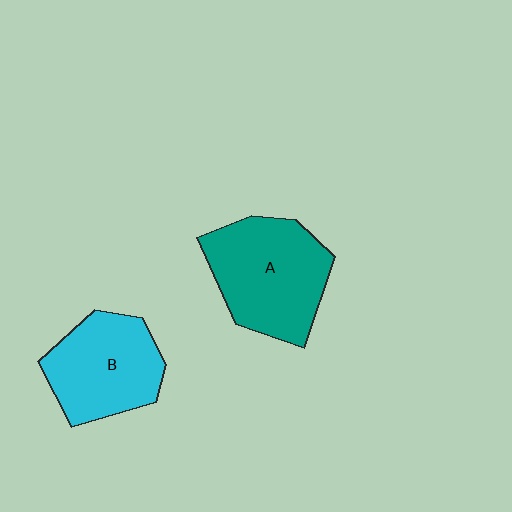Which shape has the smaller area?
Shape B (cyan).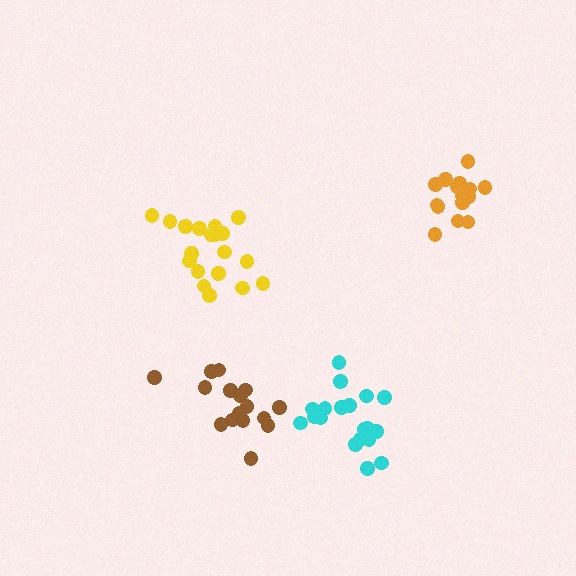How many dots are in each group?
Group 1: 15 dots, Group 2: 19 dots, Group 3: 16 dots, Group 4: 19 dots (69 total).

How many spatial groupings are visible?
There are 4 spatial groupings.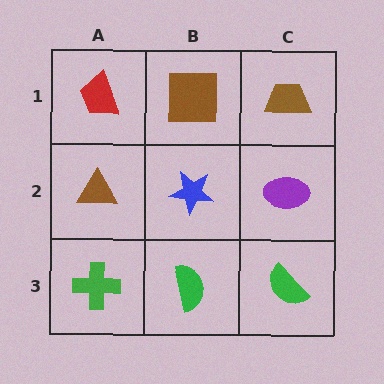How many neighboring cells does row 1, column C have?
2.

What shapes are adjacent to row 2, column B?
A brown square (row 1, column B), a green semicircle (row 3, column B), a brown triangle (row 2, column A), a purple ellipse (row 2, column C).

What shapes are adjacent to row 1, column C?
A purple ellipse (row 2, column C), a brown square (row 1, column B).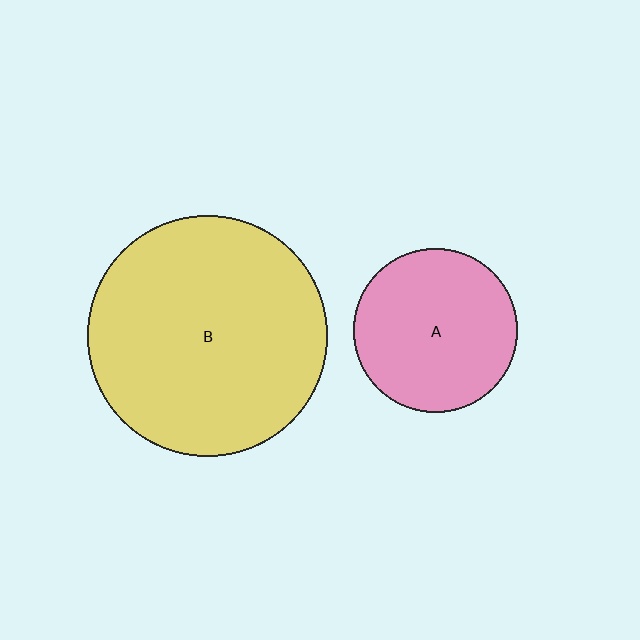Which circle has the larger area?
Circle B (yellow).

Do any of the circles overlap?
No, none of the circles overlap.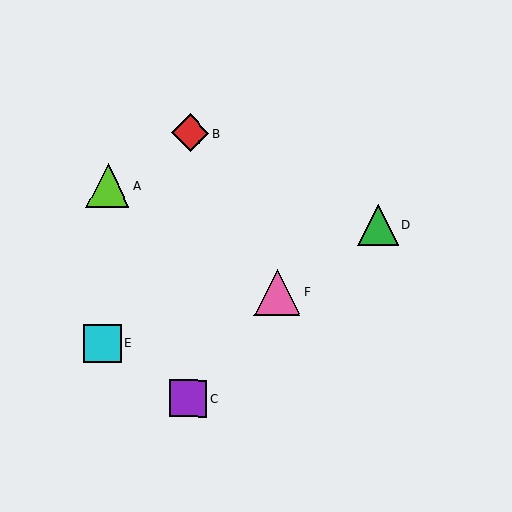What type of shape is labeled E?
Shape E is a cyan square.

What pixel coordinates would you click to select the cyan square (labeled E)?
Click at (102, 343) to select the cyan square E.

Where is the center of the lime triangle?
The center of the lime triangle is at (108, 185).